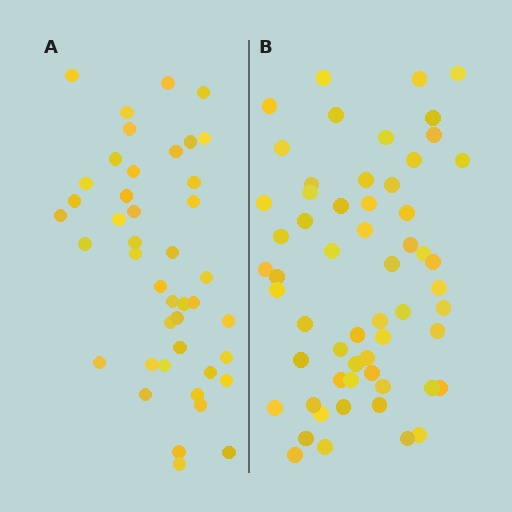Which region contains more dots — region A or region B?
Region B (the right region) has more dots.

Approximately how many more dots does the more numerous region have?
Region B has approximately 15 more dots than region A.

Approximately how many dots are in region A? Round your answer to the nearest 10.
About 40 dots. (The exact count is 43, which rounds to 40.)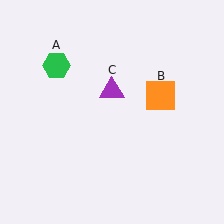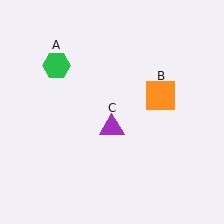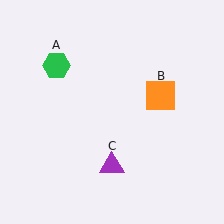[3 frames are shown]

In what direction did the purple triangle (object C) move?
The purple triangle (object C) moved down.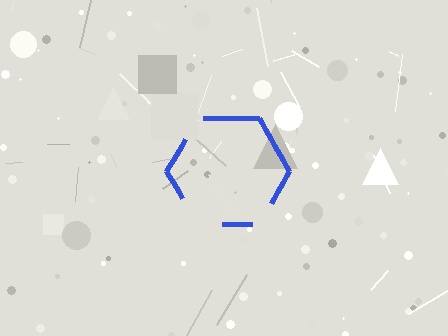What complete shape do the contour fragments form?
The contour fragments form a hexagon.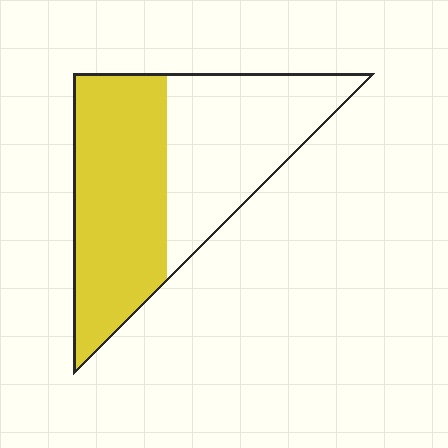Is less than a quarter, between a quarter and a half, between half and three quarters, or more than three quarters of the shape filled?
Between half and three quarters.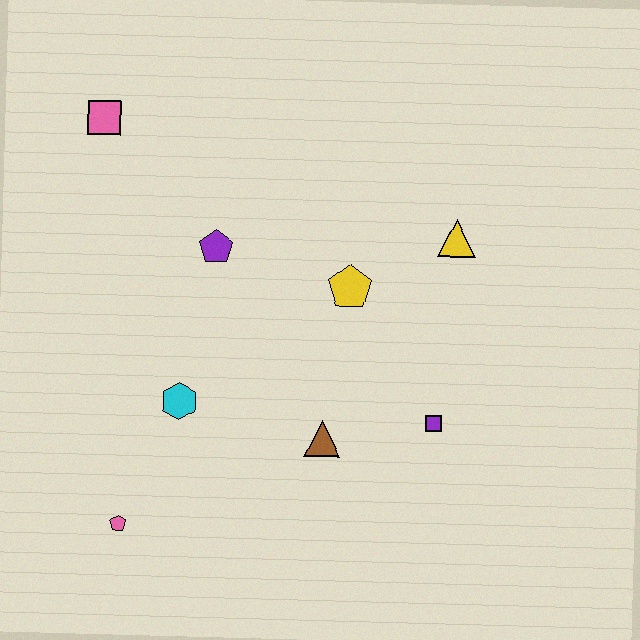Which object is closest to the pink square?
The purple pentagon is closest to the pink square.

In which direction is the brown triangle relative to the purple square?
The brown triangle is to the left of the purple square.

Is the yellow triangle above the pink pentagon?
Yes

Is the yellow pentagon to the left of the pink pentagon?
No